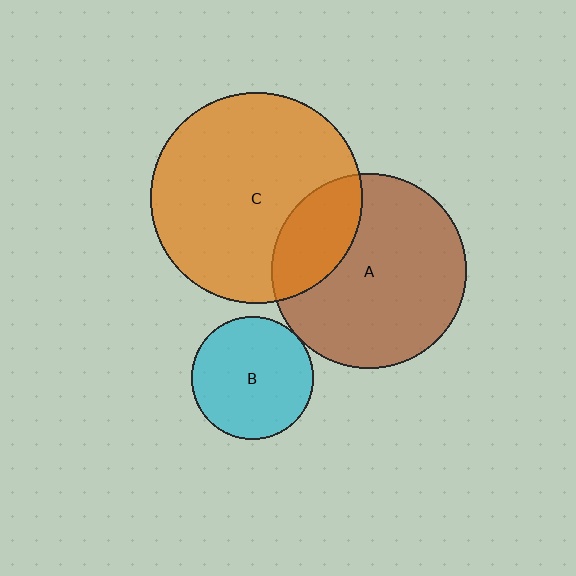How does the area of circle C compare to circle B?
Approximately 3.0 times.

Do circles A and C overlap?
Yes.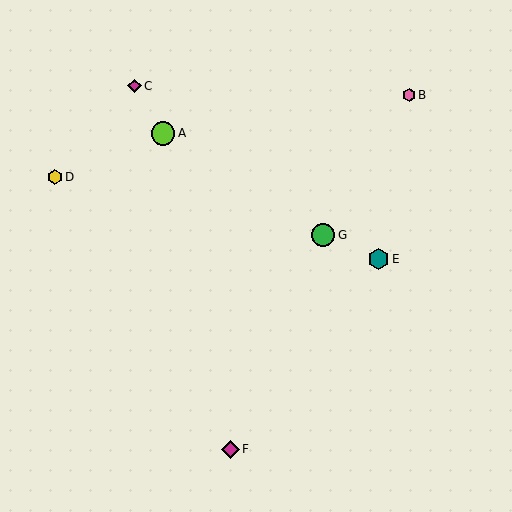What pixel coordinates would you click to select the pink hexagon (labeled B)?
Click at (409, 95) to select the pink hexagon B.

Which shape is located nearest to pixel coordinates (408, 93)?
The pink hexagon (labeled B) at (409, 95) is nearest to that location.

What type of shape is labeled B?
Shape B is a pink hexagon.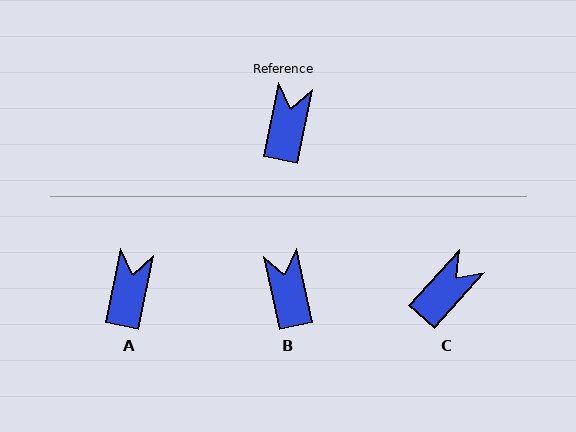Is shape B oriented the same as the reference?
No, it is off by about 24 degrees.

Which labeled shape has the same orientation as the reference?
A.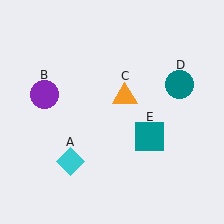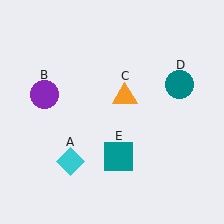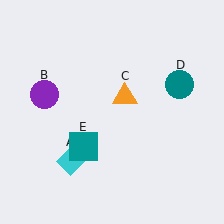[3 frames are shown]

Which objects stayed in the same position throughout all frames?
Cyan diamond (object A) and purple circle (object B) and orange triangle (object C) and teal circle (object D) remained stationary.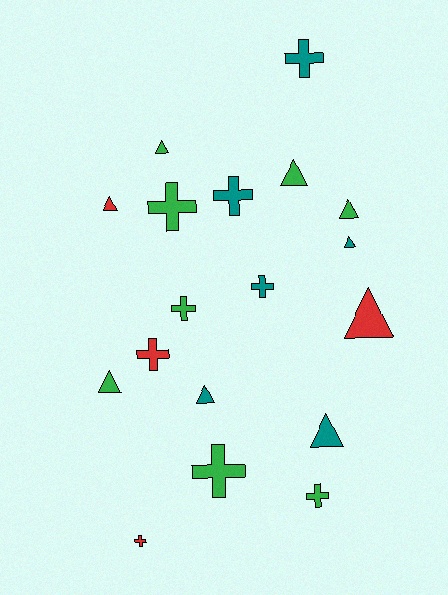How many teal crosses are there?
There are 3 teal crosses.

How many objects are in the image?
There are 18 objects.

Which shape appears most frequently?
Cross, with 9 objects.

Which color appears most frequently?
Green, with 8 objects.